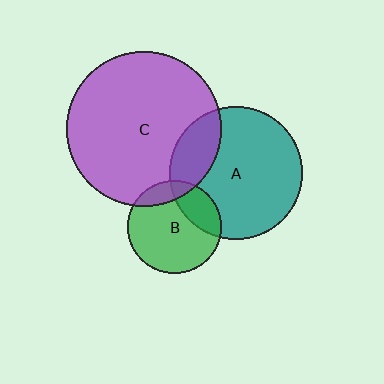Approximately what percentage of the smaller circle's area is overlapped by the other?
Approximately 25%.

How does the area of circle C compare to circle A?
Approximately 1.4 times.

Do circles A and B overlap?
Yes.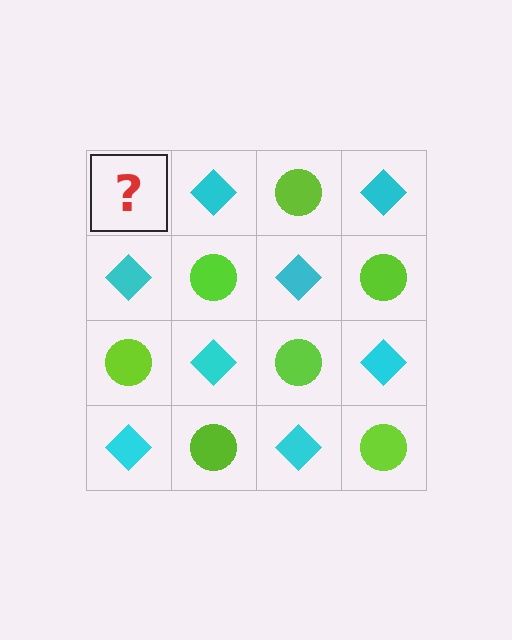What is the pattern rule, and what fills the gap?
The rule is that it alternates lime circle and cyan diamond in a checkerboard pattern. The gap should be filled with a lime circle.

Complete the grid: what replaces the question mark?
The question mark should be replaced with a lime circle.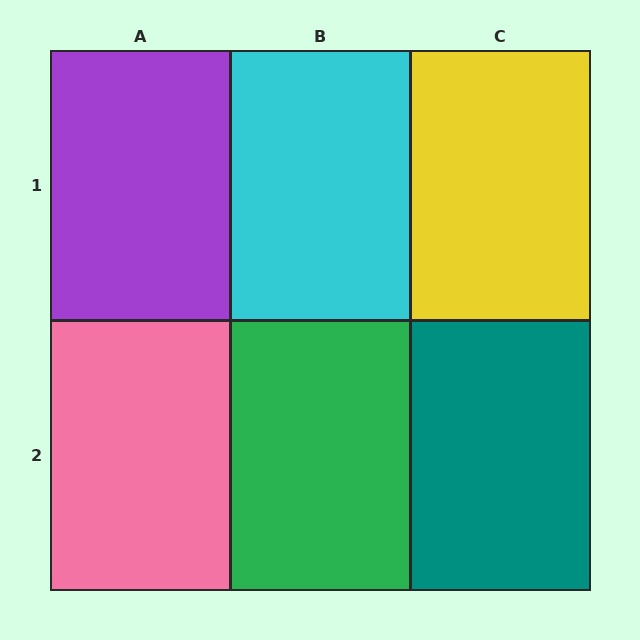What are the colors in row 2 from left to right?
Pink, green, teal.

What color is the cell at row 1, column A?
Purple.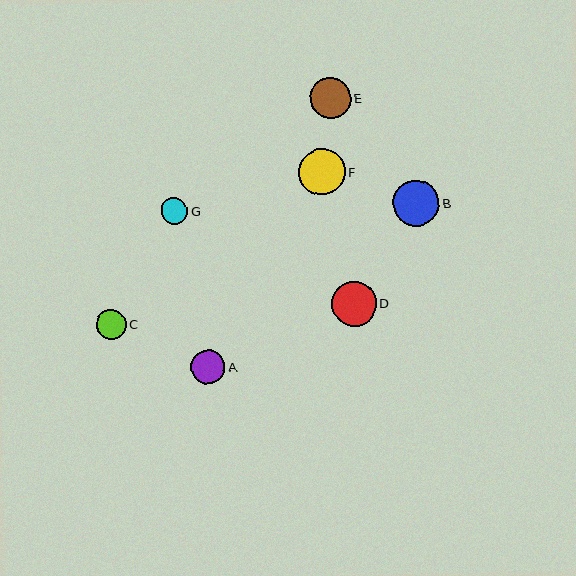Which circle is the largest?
Circle F is the largest with a size of approximately 46 pixels.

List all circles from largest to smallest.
From largest to smallest: F, B, D, E, A, C, G.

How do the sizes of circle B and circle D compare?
Circle B and circle D are approximately the same size.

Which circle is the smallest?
Circle G is the smallest with a size of approximately 27 pixels.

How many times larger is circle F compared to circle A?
Circle F is approximately 1.3 times the size of circle A.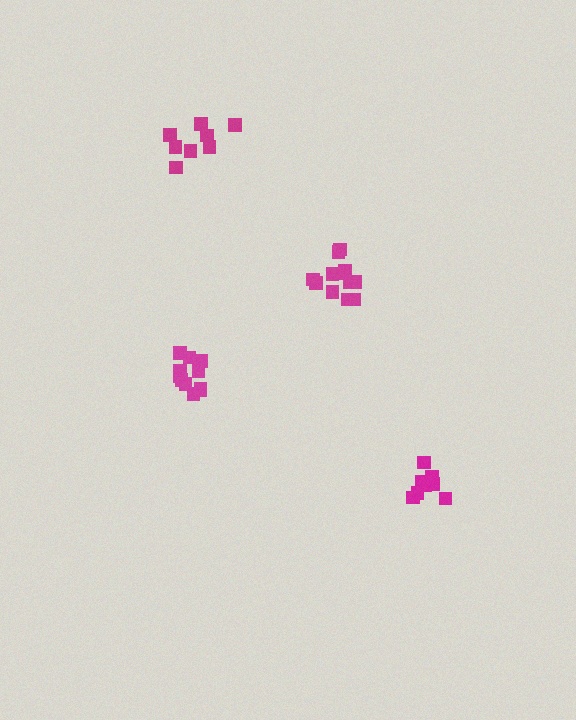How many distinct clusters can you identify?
There are 4 distinct clusters.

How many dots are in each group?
Group 1: 11 dots, Group 2: 8 dots, Group 3: 12 dots, Group 4: 8 dots (39 total).